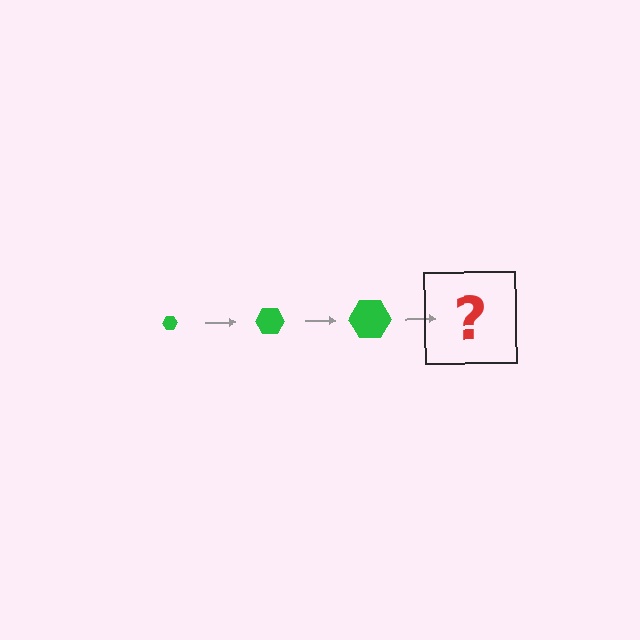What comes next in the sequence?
The next element should be a green hexagon, larger than the previous one.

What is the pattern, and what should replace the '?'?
The pattern is that the hexagon gets progressively larger each step. The '?' should be a green hexagon, larger than the previous one.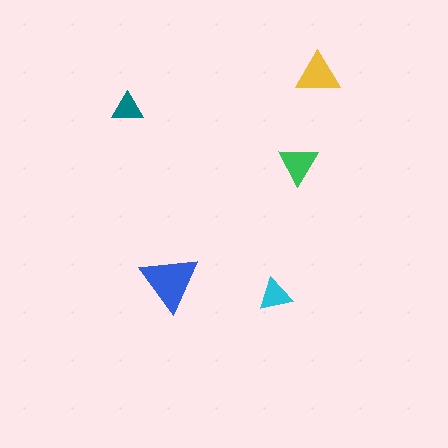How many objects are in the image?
There are 5 objects in the image.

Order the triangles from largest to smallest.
the blue one, the yellow one, the green one, the cyan one, the teal one.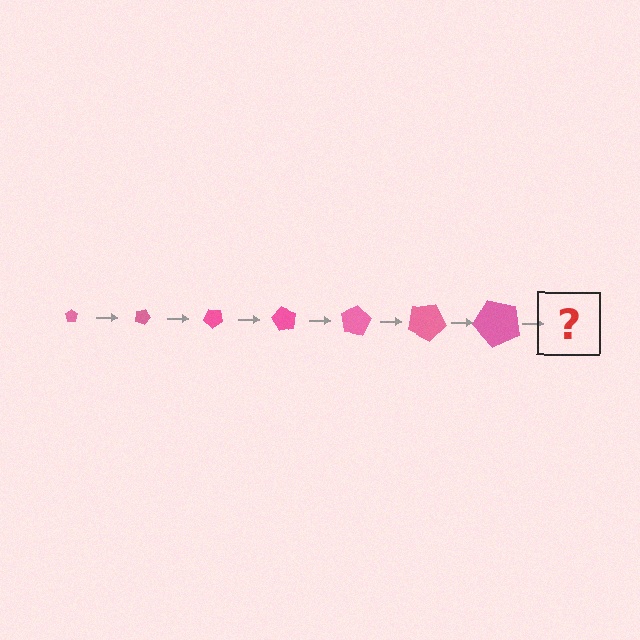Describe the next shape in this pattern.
It should be a pentagon, larger than the previous one and rotated 140 degrees from the start.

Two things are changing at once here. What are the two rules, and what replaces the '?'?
The two rules are that the pentagon grows larger each step and it rotates 20 degrees each step. The '?' should be a pentagon, larger than the previous one and rotated 140 degrees from the start.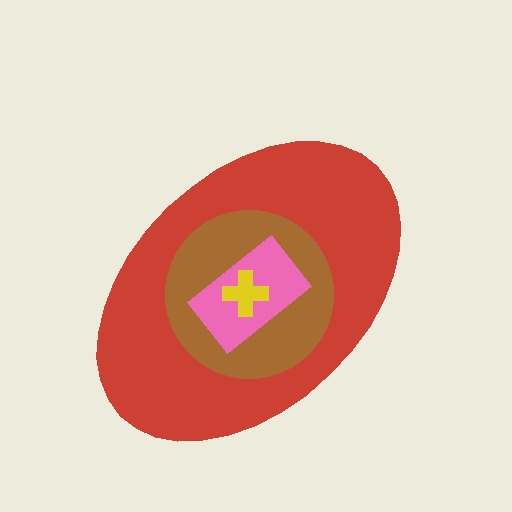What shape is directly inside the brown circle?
The pink rectangle.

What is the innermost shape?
The yellow cross.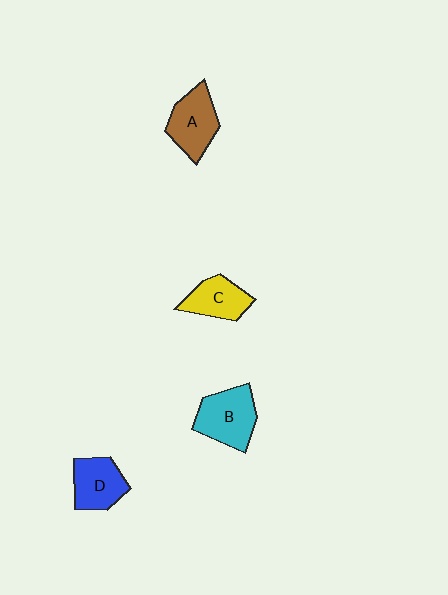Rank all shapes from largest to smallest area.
From largest to smallest: B (cyan), A (brown), D (blue), C (yellow).